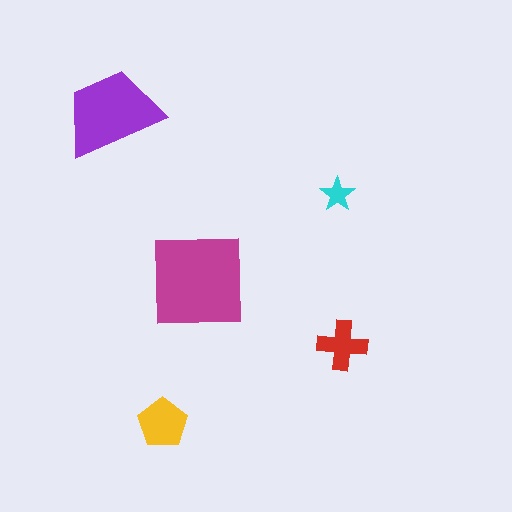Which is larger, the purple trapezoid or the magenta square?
The magenta square.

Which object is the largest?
The magenta square.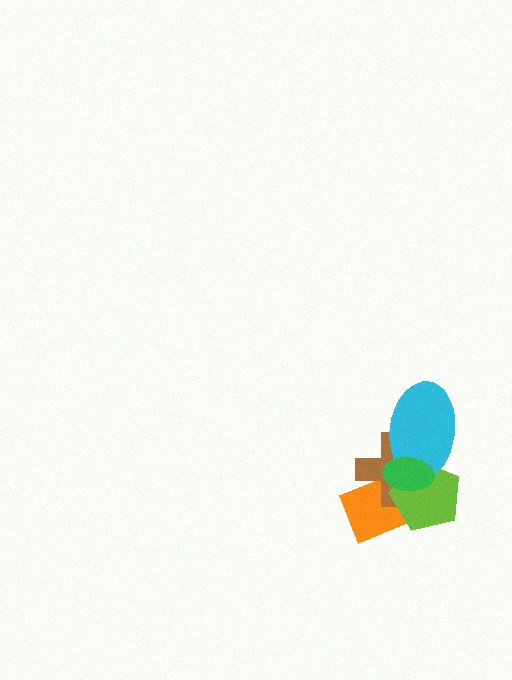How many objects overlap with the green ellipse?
3 objects overlap with the green ellipse.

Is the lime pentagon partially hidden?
Yes, it is partially covered by another shape.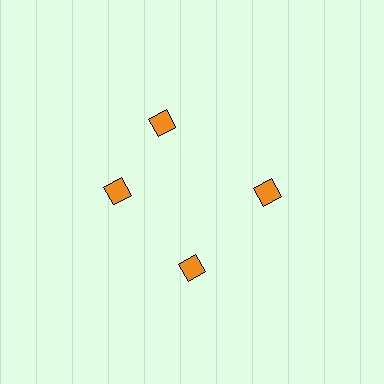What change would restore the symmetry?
The symmetry would be restored by rotating it back into even spacing with its neighbors so that all 4 diamonds sit at equal angles and equal distance from the center.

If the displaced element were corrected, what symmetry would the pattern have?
It would have 4-fold rotational symmetry — the pattern would map onto itself every 90 degrees.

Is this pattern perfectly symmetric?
No. The 4 orange diamonds are arranged in a ring, but one element near the 12 o'clock position is rotated out of alignment along the ring, breaking the 4-fold rotational symmetry.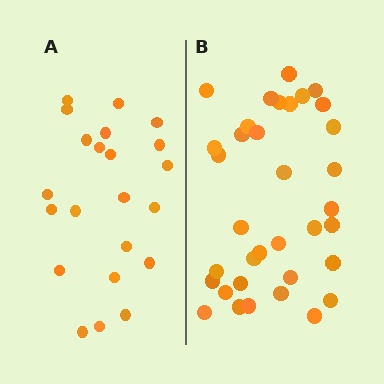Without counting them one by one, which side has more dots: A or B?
Region B (the right region) has more dots.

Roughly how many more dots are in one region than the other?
Region B has approximately 15 more dots than region A.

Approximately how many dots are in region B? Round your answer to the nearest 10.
About 40 dots. (The exact count is 35, which rounds to 40.)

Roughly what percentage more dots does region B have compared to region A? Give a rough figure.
About 60% more.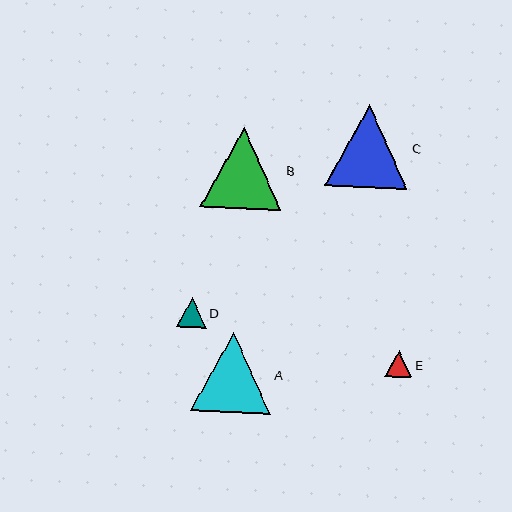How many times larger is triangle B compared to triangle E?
Triangle B is approximately 3.0 times the size of triangle E.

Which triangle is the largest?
Triangle C is the largest with a size of approximately 83 pixels.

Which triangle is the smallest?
Triangle E is the smallest with a size of approximately 27 pixels.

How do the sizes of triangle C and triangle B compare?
Triangle C and triangle B are approximately the same size.